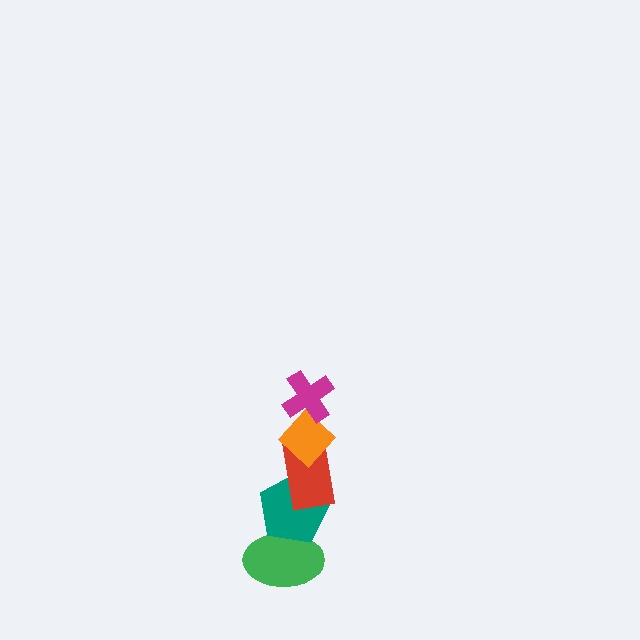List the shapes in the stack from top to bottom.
From top to bottom: the magenta cross, the orange diamond, the red rectangle, the teal pentagon, the green ellipse.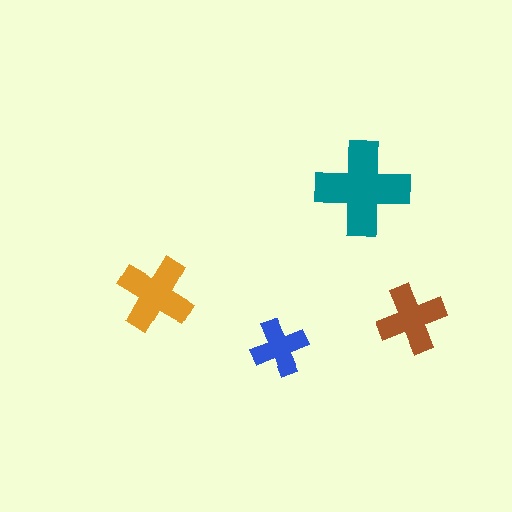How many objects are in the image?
There are 4 objects in the image.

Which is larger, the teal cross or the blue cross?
The teal one.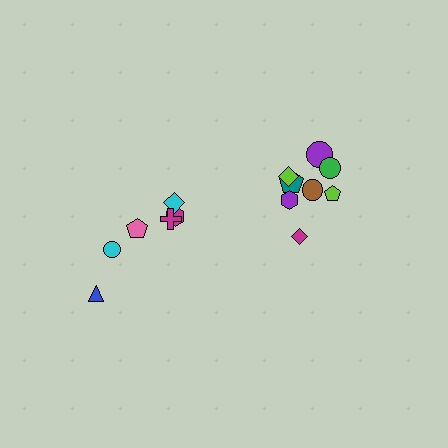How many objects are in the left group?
There are 6 objects.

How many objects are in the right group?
There are 8 objects.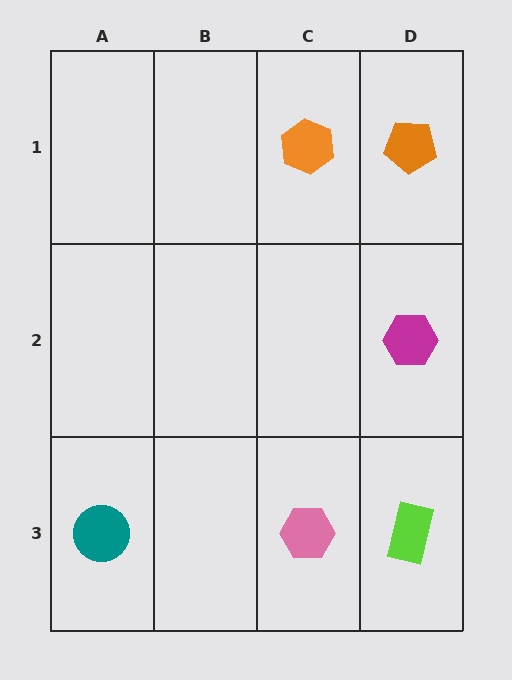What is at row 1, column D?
An orange pentagon.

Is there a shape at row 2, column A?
No, that cell is empty.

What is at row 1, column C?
An orange hexagon.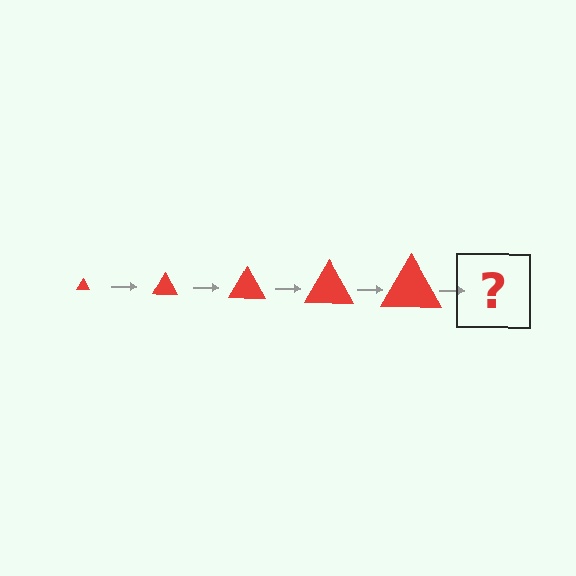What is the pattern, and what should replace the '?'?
The pattern is that the triangle gets progressively larger each step. The '?' should be a red triangle, larger than the previous one.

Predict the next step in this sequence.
The next step is a red triangle, larger than the previous one.